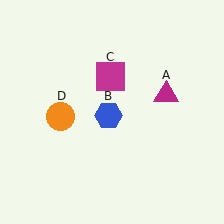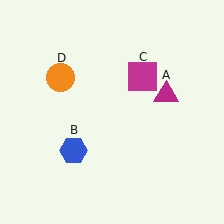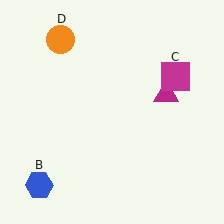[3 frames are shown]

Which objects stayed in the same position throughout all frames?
Magenta triangle (object A) remained stationary.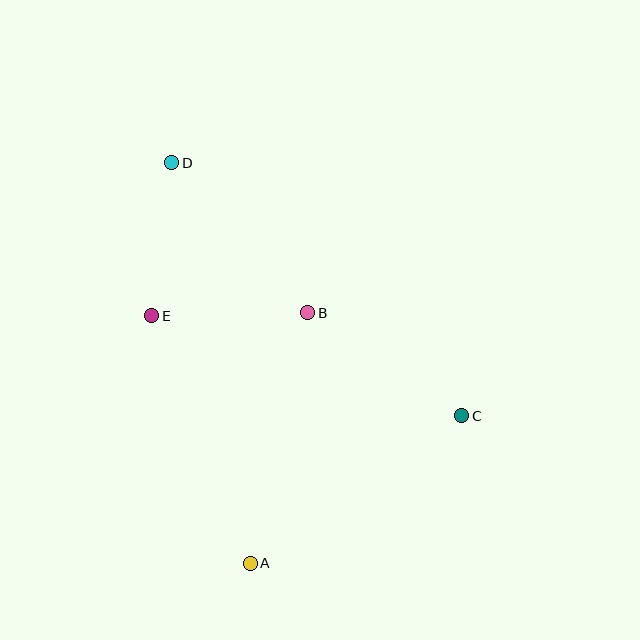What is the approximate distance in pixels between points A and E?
The distance between A and E is approximately 266 pixels.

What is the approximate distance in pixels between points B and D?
The distance between B and D is approximately 202 pixels.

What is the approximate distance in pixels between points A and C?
The distance between A and C is approximately 258 pixels.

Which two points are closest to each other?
Points D and E are closest to each other.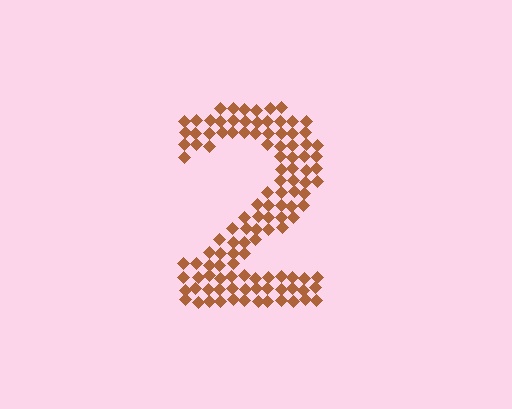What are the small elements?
The small elements are diamonds.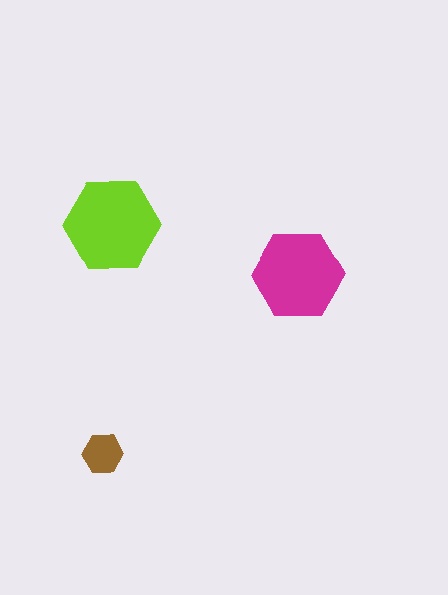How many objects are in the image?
There are 3 objects in the image.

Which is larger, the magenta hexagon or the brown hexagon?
The magenta one.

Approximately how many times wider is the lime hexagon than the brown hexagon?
About 2.5 times wider.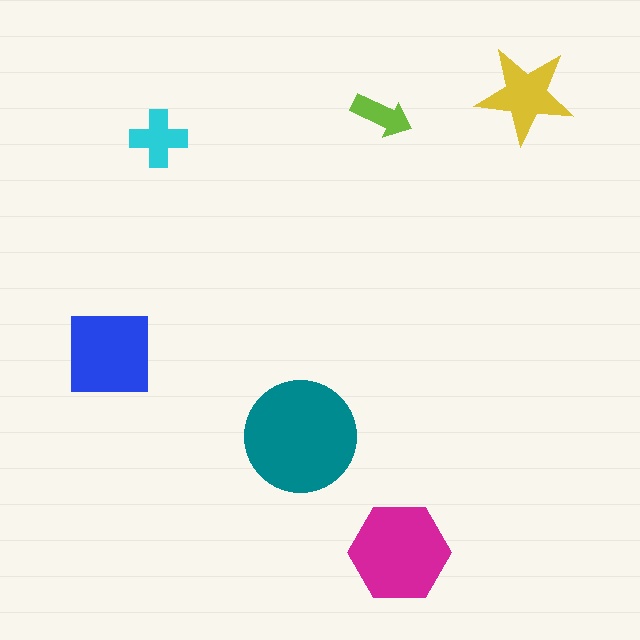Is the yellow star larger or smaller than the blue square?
Smaller.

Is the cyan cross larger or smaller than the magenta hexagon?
Smaller.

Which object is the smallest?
The lime arrow.